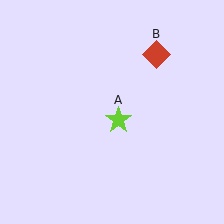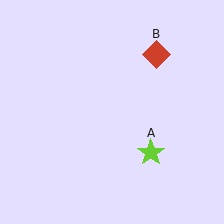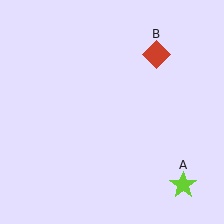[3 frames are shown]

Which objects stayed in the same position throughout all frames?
Red diamond (object B) remained stationary.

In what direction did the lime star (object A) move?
The lime star (object A) moved down and to the right.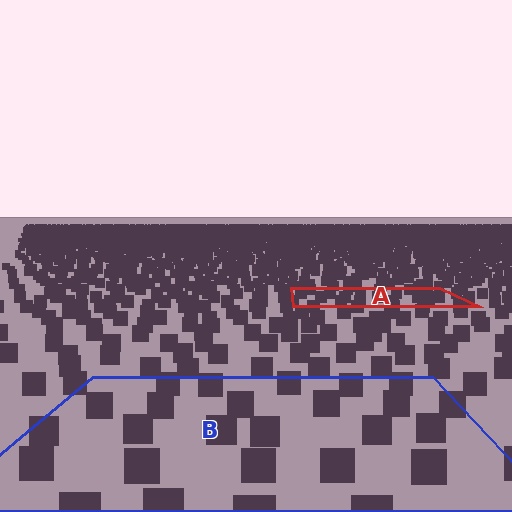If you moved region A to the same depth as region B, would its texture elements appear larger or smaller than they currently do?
They would appear larger. At a closer depth, the same texture elements are projected at a bigger on-screen size.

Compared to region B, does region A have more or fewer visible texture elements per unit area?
Region A has more texture elements per unit area — they are packed more densely because it is farther away.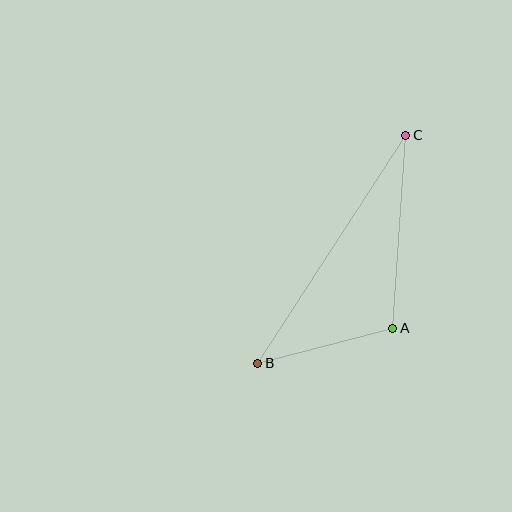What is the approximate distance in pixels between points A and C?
The distance between A and C is approximately 193 pixels.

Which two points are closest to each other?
Points A and B are closest to each other.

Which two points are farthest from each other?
Points B and C are farthest from each other.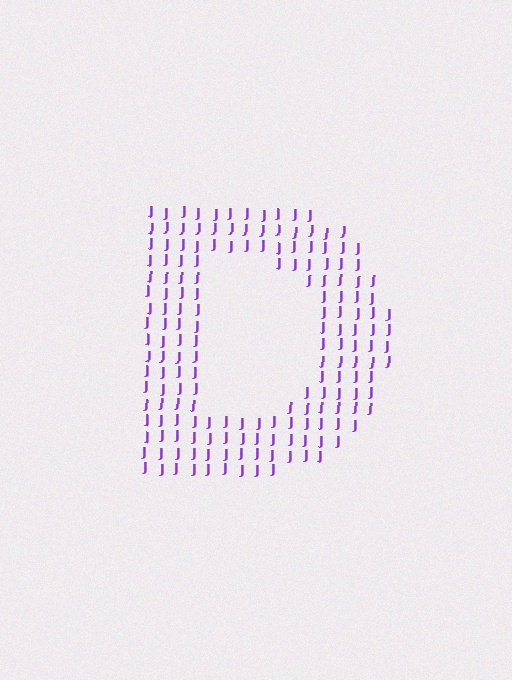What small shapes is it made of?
It is made of small letter J's.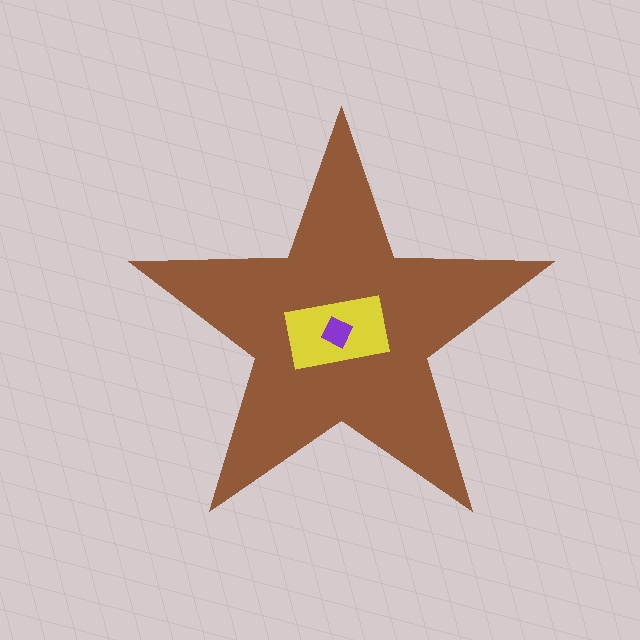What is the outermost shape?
The brown star.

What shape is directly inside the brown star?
The yellow rectangle.